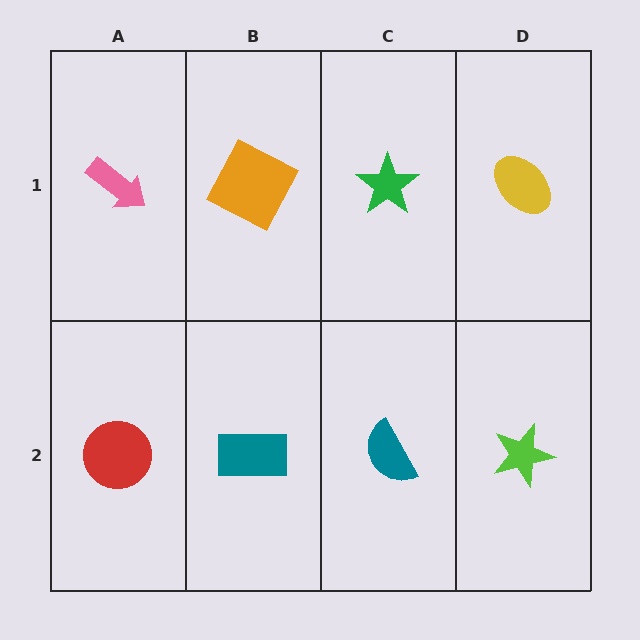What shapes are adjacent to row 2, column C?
A green star (row 1, column C), a teal rectangle (row 2, column B), a lime star (row 2, column D).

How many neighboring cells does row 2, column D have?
2.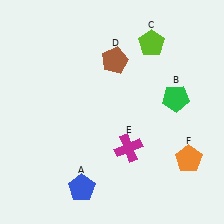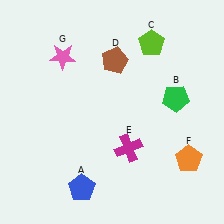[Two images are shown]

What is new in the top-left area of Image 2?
A pink star (G) was added in the top-left area of Image 2.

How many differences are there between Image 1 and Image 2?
There is 1 difference between the two images.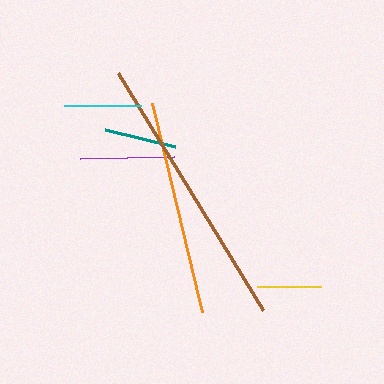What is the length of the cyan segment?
The cyan segment is approximately 77 pixels long.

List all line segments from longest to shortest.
From longest to shortest: brown, orange, purple, cyan, teal, yellow.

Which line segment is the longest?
The brown line is the longest at approximately 277 pixels.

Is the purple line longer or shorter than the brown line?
The brown line is longer than the purple line.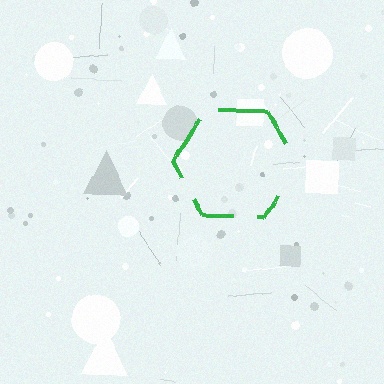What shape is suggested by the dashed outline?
The dashed outline suggests a hexagon.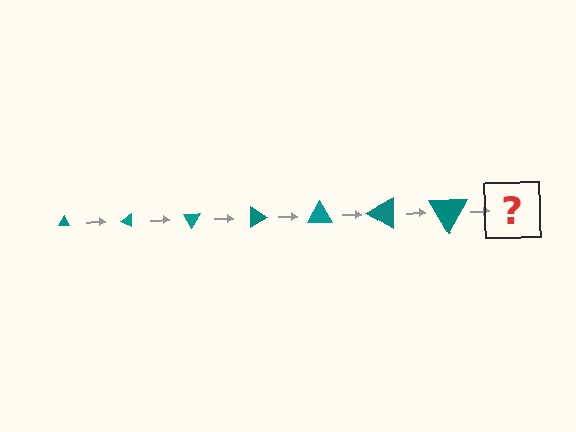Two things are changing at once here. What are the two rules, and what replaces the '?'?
The two rules are that the triangle grows larger each step and it rotates 30 degrees each step. The '?' should be a triangle, larger than the previous one and rotated 210 degrees from the start.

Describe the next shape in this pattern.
It should be a triangle, larger than the previous one and rotated 210 degrees from the start.